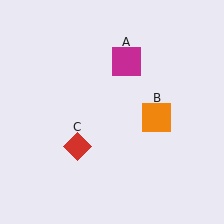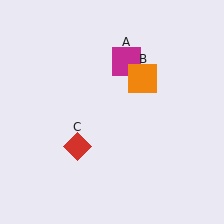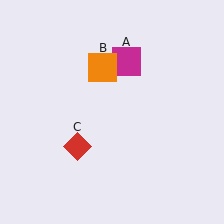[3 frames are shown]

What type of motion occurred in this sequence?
The orange square (object B) rotated counterclockwise around the center of the scene.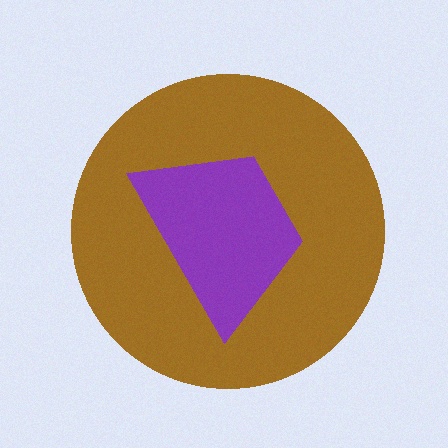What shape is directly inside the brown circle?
The purple trapezoid.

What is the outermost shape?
The brown circle.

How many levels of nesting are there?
2.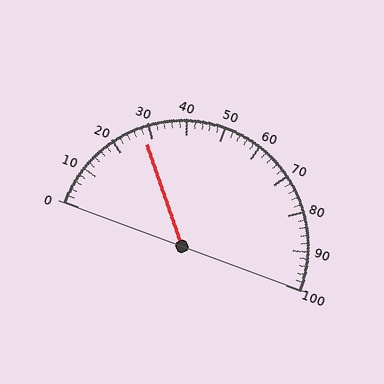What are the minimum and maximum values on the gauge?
The gauge ranges from 0 to 100.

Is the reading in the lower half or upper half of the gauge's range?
The reading is in the lower half of the range (0 to 100).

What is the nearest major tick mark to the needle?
The nearest major tick mark is 30.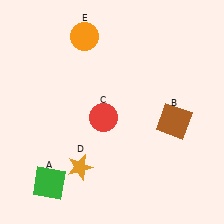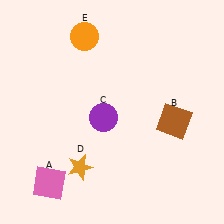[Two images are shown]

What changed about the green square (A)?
In Image 1, A is green. In Image 2, it changed to pink.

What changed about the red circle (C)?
In Image 1, C is red. In Image 2, it changed to purple.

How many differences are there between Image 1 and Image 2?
There are 2 differences between the two images.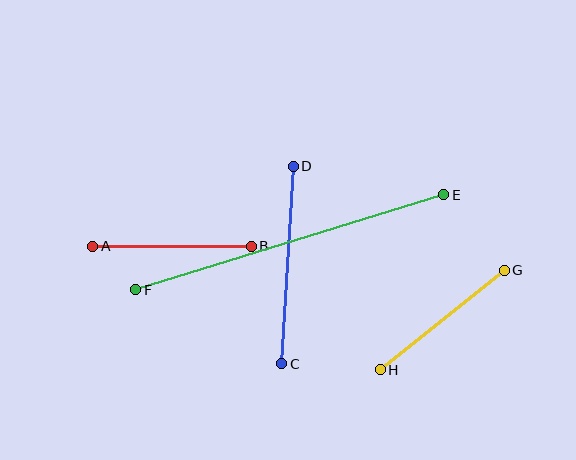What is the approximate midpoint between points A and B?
The midpoint is at approximately (172, 246) pixels.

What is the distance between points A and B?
The distance is approximately 159 pixels.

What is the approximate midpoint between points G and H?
The midpoint is at approximately (442, 320) pixels.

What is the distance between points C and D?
The distance is approximately 198 pixels.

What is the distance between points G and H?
The distance is approximately 159 pixels.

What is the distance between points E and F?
The distance is approximately 322 pixels.